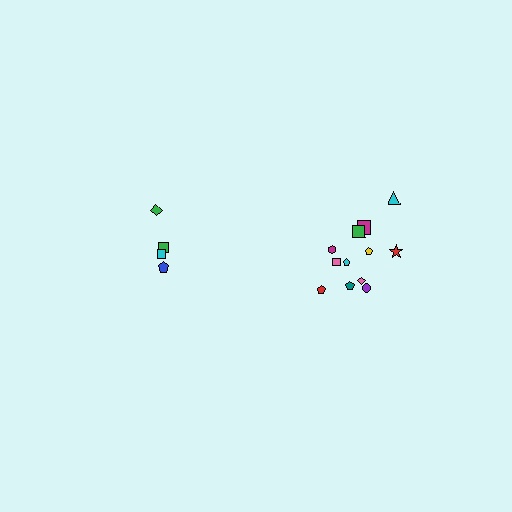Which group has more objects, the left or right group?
The right group.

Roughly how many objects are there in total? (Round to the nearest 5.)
Roughly 15 objects in total.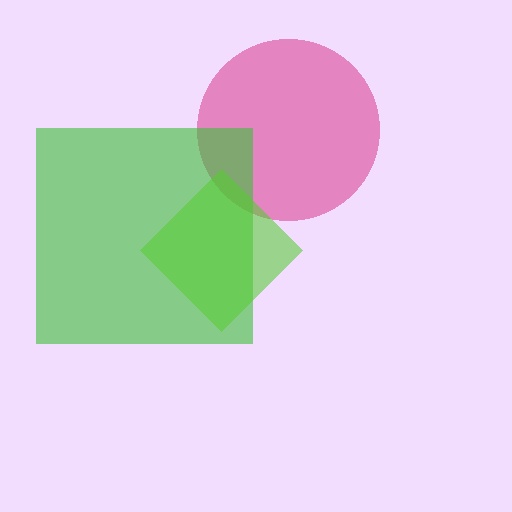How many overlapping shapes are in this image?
There are 3 overlapping shapes in the image.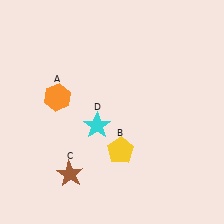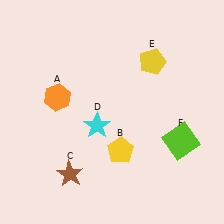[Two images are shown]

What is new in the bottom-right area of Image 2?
A lime square (F) was added in the bottom-right area of Image 2.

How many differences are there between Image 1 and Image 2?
There are 2 differences between the two images.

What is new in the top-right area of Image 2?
A yellow pentagon (E) was added in the top-right area of Image 2.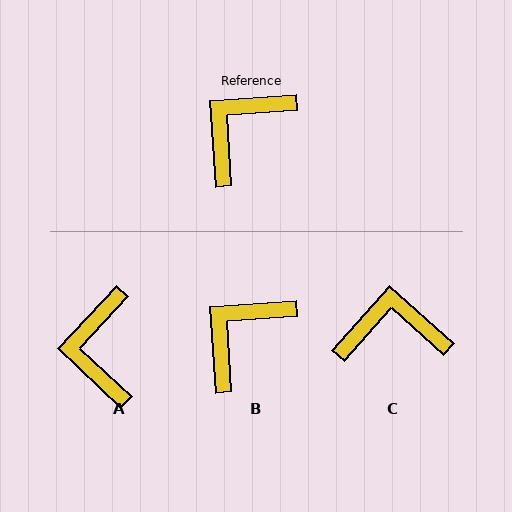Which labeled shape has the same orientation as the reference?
B.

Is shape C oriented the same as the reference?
No, it is off by about 45 degrees.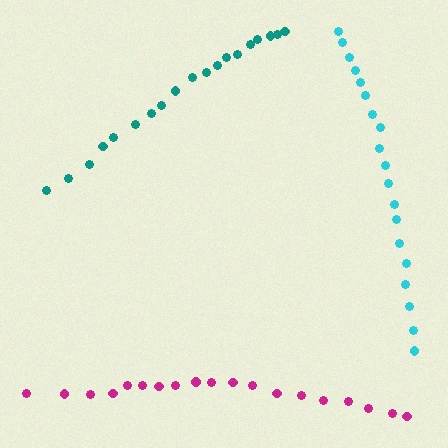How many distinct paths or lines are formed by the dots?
There are 3 distinct paths.